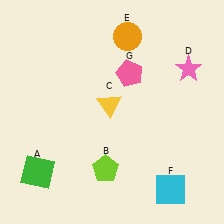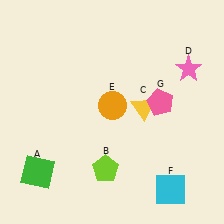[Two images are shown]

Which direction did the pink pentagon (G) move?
The pink pentagon (G) moved right.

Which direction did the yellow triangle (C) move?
The yellow triangle (C) moved right.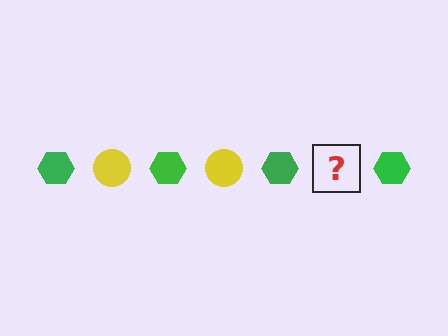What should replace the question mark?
The question mark should be replaced with a yellow circle.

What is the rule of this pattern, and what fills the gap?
The rule is that the pattern alternates between green hexagon and yellow circle. The gap should be filled with a yellow circle.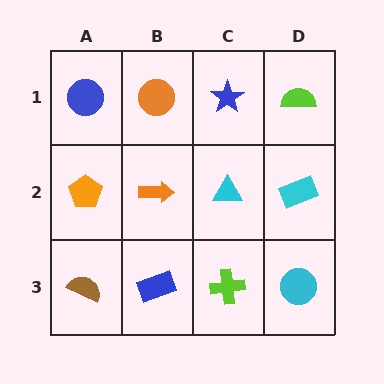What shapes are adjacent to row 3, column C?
A cyan triangle (row 2, column C), a blue rectangle (row 3, column B), a cyan circle (row 3, column D).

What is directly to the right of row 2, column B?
A cyan triangle.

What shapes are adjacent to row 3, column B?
An orange arrow (row 2, column B), a brown semicircle (row 3, column A), a lime cross (row 3, column C).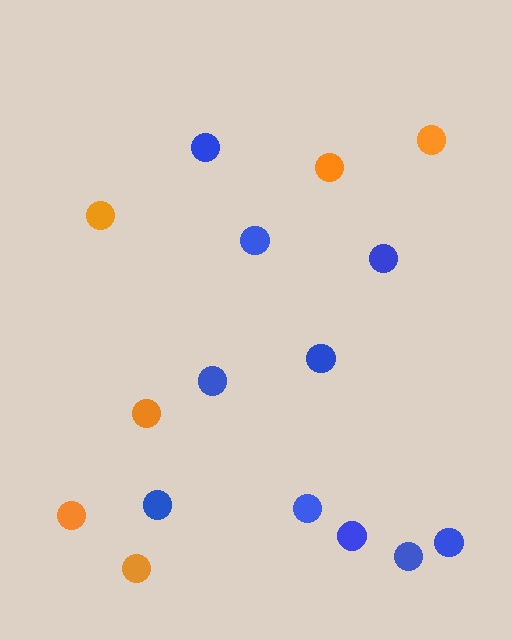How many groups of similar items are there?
There are 2 groups: one group of blue circles (10) and one group of orange circles (6).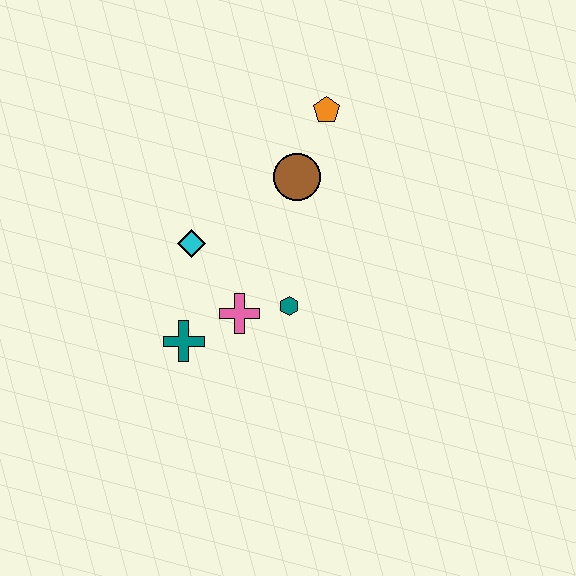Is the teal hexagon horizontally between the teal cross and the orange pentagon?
Yes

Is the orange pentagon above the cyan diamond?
Yes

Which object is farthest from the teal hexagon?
The orange pentagon is farthest from the teal hexagon.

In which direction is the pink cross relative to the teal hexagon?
The pink cross is to the left of the teal hexagon.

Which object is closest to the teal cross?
The pink cross is closest to the teal cross.